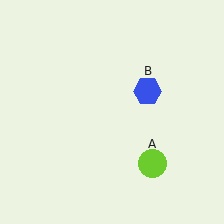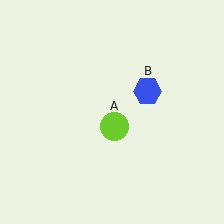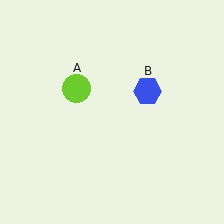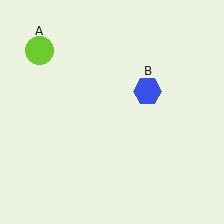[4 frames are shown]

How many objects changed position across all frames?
1 object changed position: lime circle (object A).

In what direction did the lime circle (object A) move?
The lime circle (object A) moved up and to the left.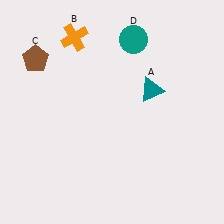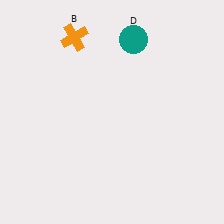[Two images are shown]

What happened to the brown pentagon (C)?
The brown pentagon (C) was removed in Image 2. It was in the top-left area of Image 1.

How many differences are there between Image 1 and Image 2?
There are 2 differences between the two images.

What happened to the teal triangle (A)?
The teal triangle (A) was removed in Image 2. It was in the top-right area of Image 1.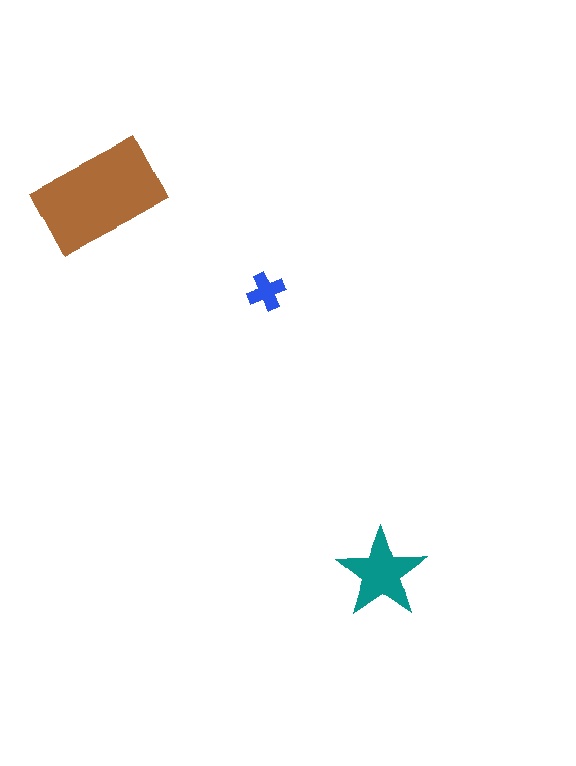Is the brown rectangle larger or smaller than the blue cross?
Larger.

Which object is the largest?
The brown rectangle.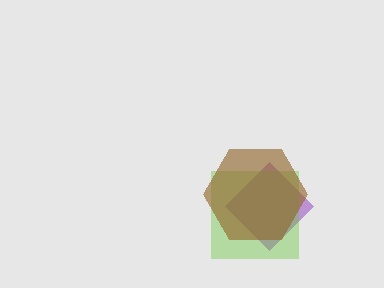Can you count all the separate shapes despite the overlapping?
Yes, there are 3 separate shapes.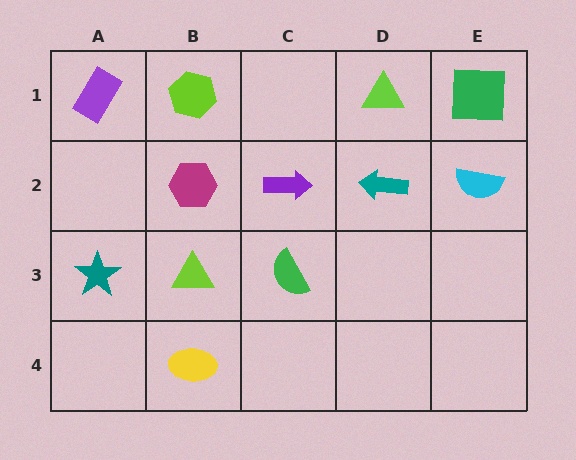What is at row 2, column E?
A cyan semicircle.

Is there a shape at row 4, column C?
No, that cell is empty.